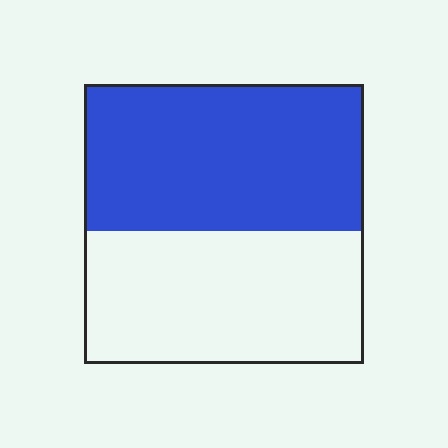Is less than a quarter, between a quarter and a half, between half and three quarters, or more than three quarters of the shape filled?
Between half and three quarters.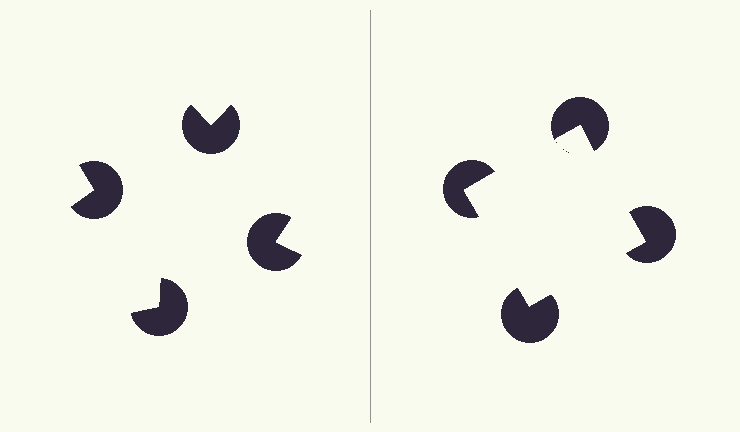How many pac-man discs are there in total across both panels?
8 — 4 on each side.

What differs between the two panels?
The pac-man discs are positioned identically on both sides; only the wedge orientations differ. On the right they align to a square; on the left they are misaligned.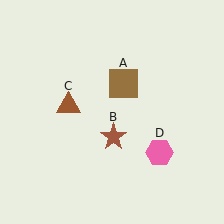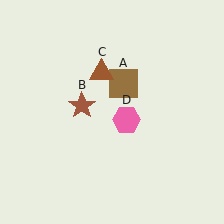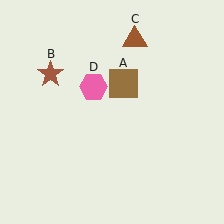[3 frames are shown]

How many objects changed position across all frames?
3 objects changed position: brown star (object B), brown triangle (object C), pink hexagon (object D).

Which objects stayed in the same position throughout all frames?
Brown square (object A) remained stationary.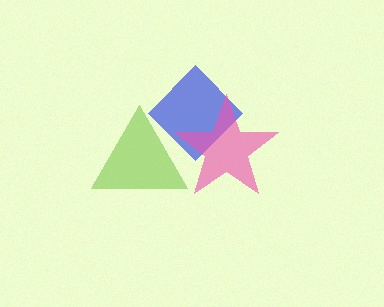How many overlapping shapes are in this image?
There are 3 overlapping shapes in the image.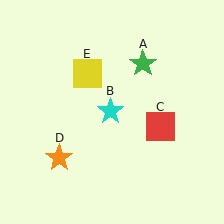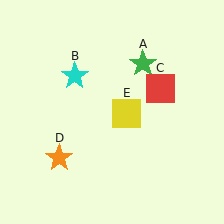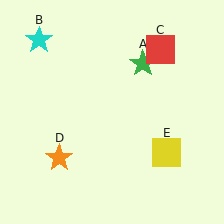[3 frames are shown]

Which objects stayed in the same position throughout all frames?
Green star (object A) and orange star (object D) remained stationary.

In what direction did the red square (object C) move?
The red square (object C) moved up.